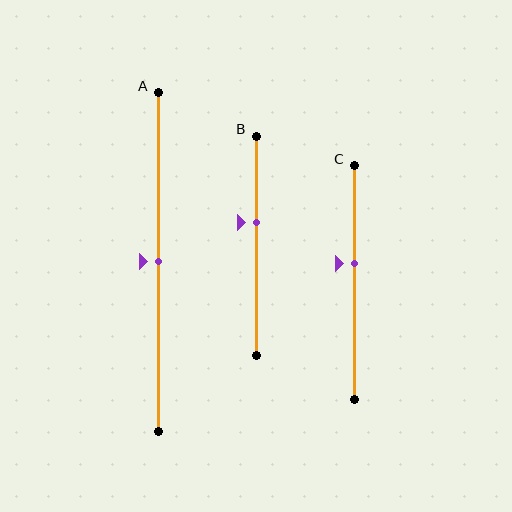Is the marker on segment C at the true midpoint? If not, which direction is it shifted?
No, the marker on segment C is shifted upward by about 8% of the segment length.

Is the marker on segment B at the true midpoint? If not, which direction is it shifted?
No, the marker on segment B is shifted upward by about 11% of the segment length.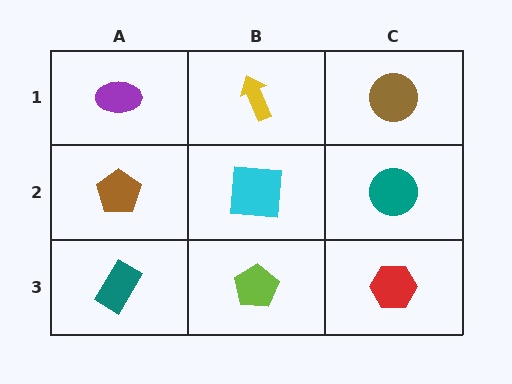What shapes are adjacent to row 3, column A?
A brown pentagon (row 2, column A), a lime pentagon (row 3, column B).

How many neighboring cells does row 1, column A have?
2.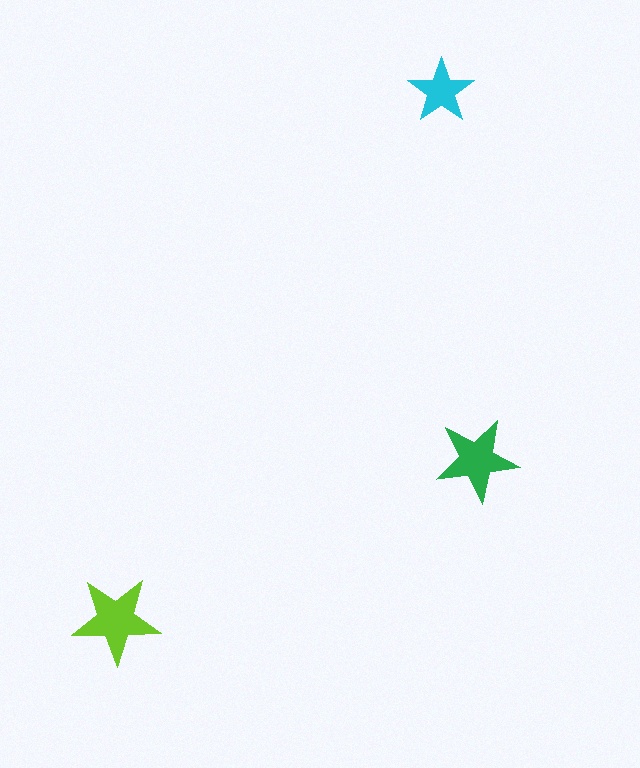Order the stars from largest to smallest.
the lime one, the green one, the cyan one.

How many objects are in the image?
There are 3 objects in the image.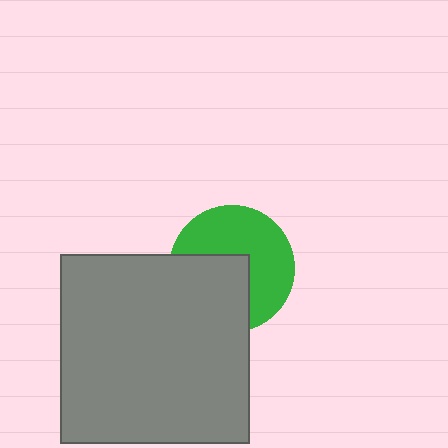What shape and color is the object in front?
The object in front is a gray square.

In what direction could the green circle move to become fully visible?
The green circle could move toward the upper-right. That would shift it out from behind the gray square entirely.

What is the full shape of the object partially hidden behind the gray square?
The partially hidden object is a green circle.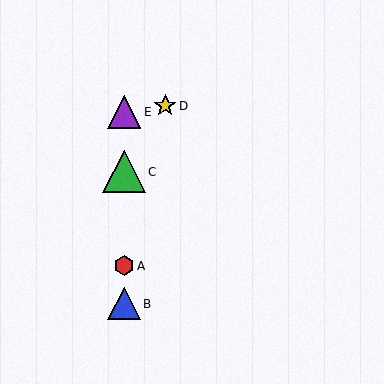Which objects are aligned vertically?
Objects A, B, C, E are aligned vertically.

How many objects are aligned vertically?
4 objects (A, B, C, E) are aligned vertically.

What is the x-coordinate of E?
Object E is at x≈124.